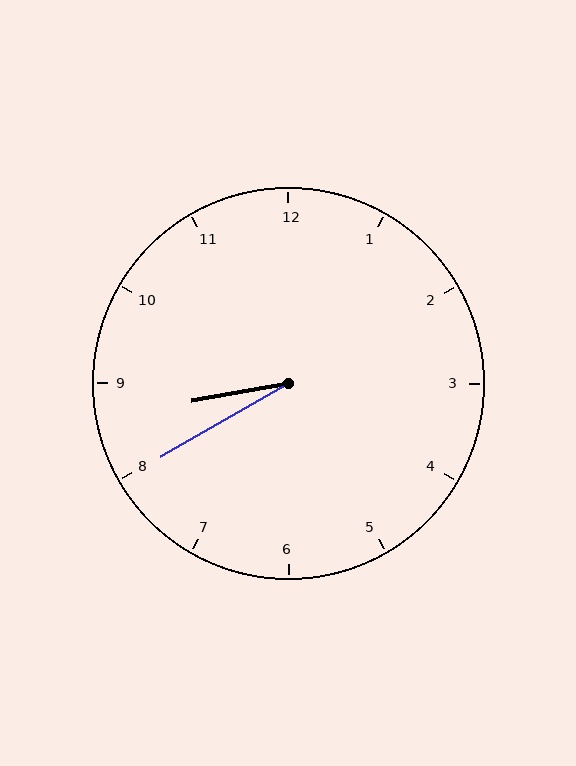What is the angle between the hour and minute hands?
Approximately 20 degrees.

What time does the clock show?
8:40.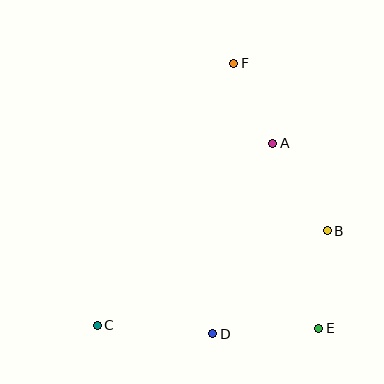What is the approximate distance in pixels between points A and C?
The distance between A and C is approximately 253 pixels.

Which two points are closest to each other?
Points A and F are closest to each other.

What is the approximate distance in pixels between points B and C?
The distance between B and C is approximately 249 pixels.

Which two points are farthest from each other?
Points C and F are farthest from each other.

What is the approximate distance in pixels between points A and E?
The distance between A and E is approximately 190 pixels.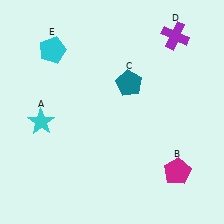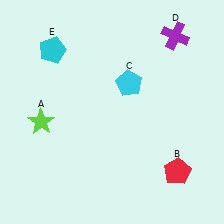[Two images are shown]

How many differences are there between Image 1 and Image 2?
There are 3 differences between the two images.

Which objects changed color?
A changed from cyan to lime. B changed from magenta to red. C changed from teal to cyan.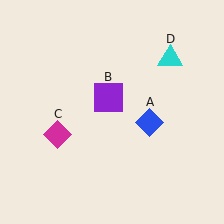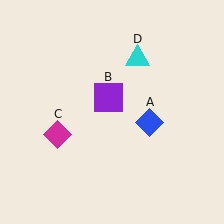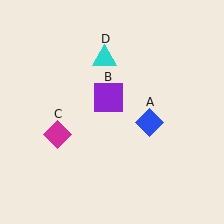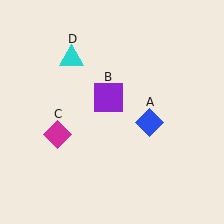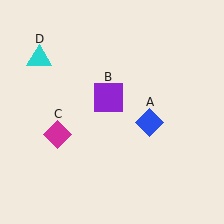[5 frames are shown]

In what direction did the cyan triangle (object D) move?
The cyan triangle (object D) moved left.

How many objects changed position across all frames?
1 object changed position: cyan triangle (object D).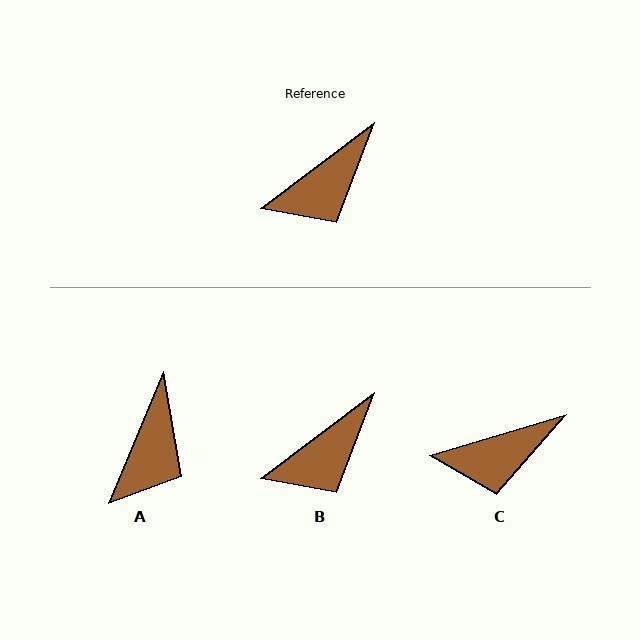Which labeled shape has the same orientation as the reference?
B.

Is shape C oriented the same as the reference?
No, it is off by about 20 degrees.